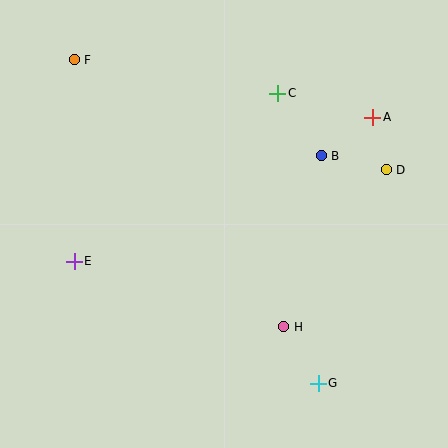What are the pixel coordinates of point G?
Point G is at (318, 383).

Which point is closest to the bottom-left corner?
Point E is closest to the bottom-left corner.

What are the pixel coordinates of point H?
Point H is at (284, 327).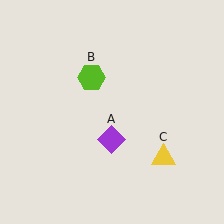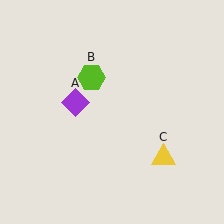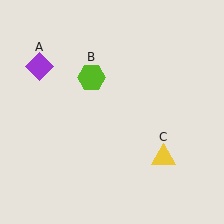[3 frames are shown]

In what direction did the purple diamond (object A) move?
The purple diamond (object A) moved up and to the left.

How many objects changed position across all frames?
1 object changed position: purple diamond (object A).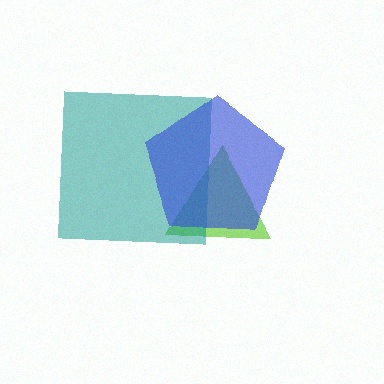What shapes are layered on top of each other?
The layered shapes are: a lime triangle, a teal square, a blue pentagon.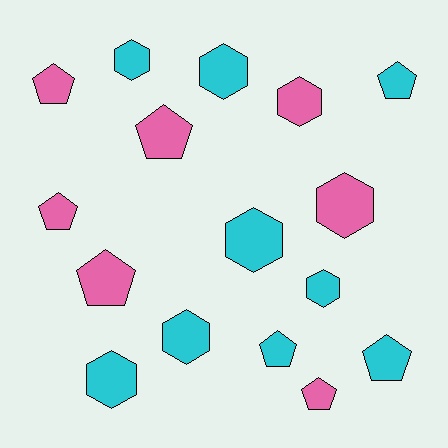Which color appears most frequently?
Cyan, with 9 objects.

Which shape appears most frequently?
Hexagon, with 8 objects.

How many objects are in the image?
There are 16 objects.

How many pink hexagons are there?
There are 2 pink hexagons.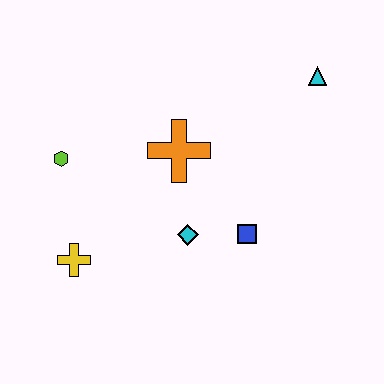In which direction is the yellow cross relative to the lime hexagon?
The yellow cross is below the lime hexagon.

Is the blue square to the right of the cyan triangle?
No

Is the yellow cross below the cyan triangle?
Yes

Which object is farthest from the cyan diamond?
The cyan triangle is farthest from the cyan diamond.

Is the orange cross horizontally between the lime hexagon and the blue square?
Yes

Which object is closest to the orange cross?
The cyan diamond is closest to the orange cross.